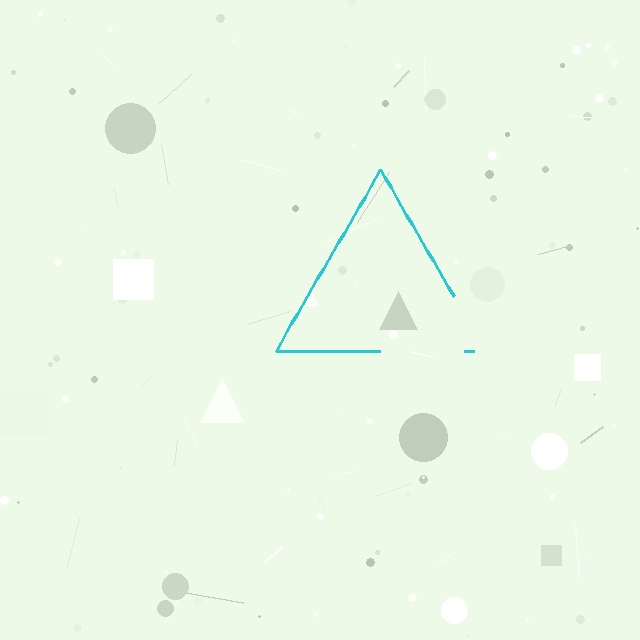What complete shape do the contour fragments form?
The contour fragments form a triangle.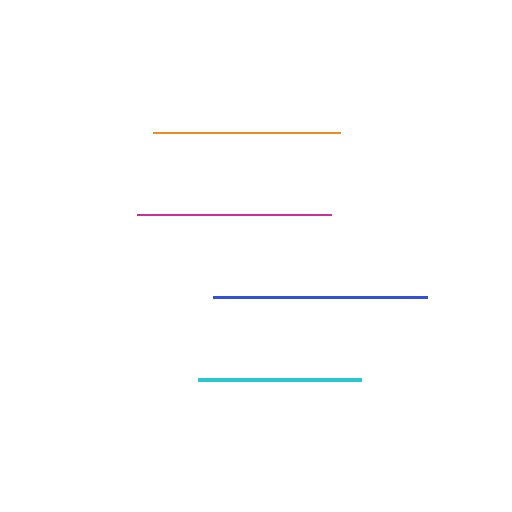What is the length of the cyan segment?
The cyan segment is approximately 163 pixels long.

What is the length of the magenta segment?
The magenta segment is approximately 194 pixels long.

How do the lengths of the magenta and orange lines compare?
The magenta and orange lines are approximately the same length.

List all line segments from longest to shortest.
From longest to shortest: blue, magenta, orange, cyan.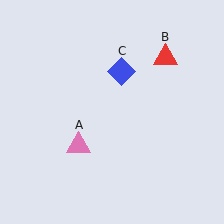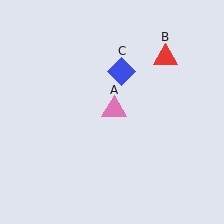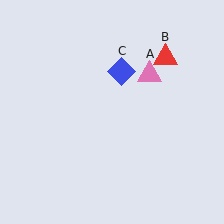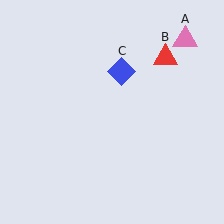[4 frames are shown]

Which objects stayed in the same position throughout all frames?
Red triangle (object B) and blue diamond (object C) remained stationary.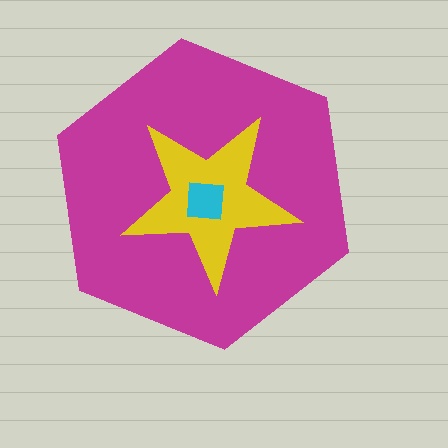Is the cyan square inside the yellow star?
Yes.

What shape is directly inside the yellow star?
The cyan square.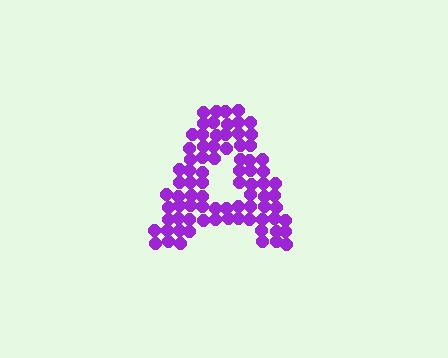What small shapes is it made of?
It is made of small circles.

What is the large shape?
The large shape is the letter A.